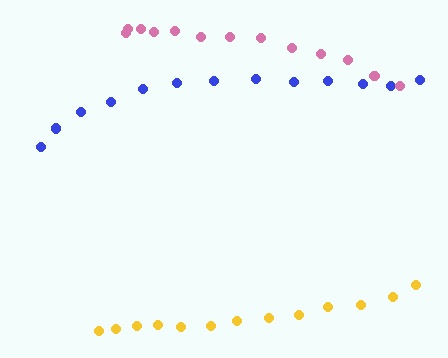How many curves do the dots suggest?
There are 3 distinct paths.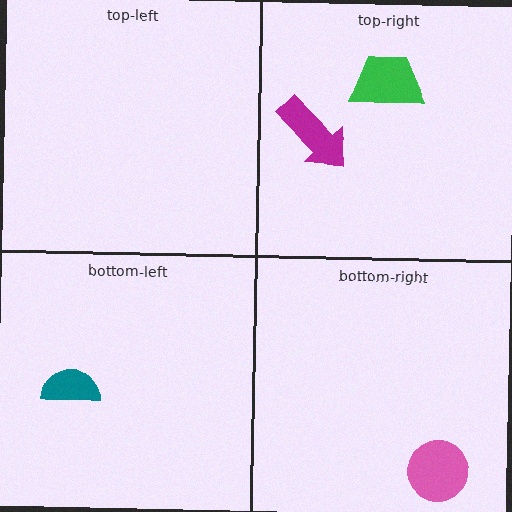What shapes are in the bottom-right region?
The pink circle.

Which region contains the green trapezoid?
The top-right region.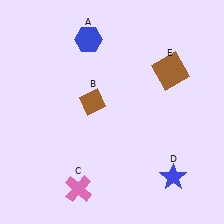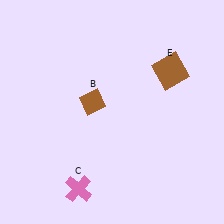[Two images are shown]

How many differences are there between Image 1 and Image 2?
There are 2 differences between the two images.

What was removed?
The blue hexagon (A), the blue star (D) were removed in Image 2.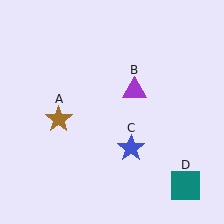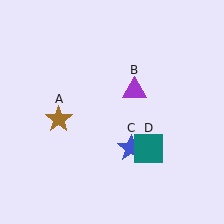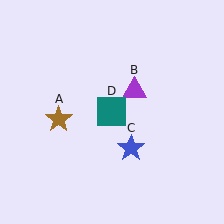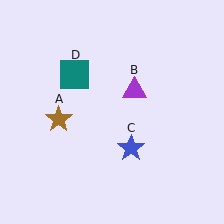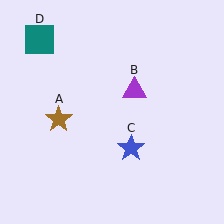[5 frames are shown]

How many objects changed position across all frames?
1 object changed position: teal square (object D).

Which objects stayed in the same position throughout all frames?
Brown star (object A) and purple triangle (object B) and blue star (object C) remained stationary.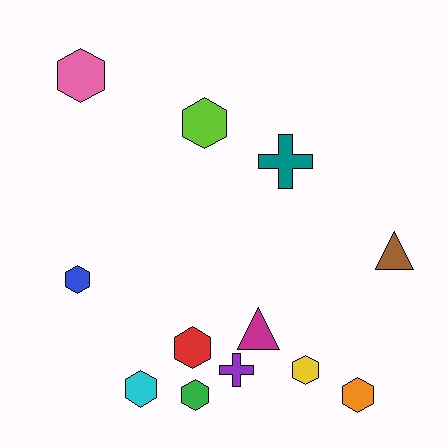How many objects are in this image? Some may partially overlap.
There are 12 objects.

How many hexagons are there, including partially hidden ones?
There are 8 hexagons.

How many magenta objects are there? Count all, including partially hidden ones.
There is 1 magenta object.